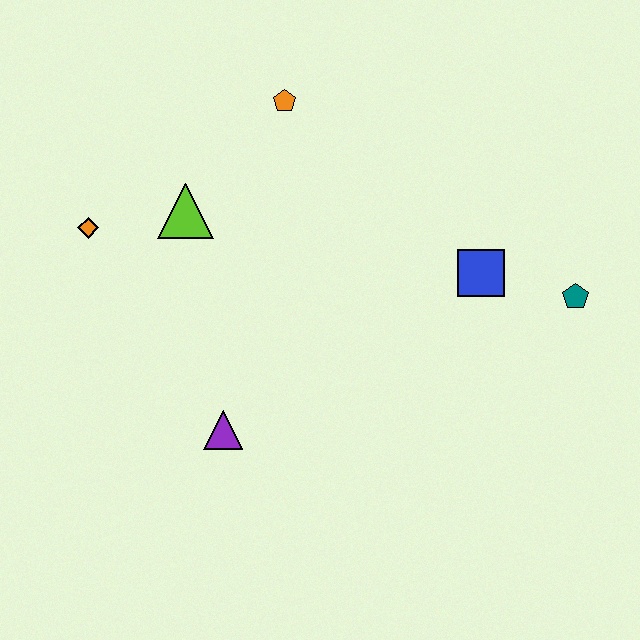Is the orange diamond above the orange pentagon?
No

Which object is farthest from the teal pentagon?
The orange diamond is farthest from the teal pentagon.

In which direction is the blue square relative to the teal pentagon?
The blue square is to the left of the teal pentagon.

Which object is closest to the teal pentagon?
The blue square is closest to the teal pentagon.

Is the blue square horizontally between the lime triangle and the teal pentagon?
Yes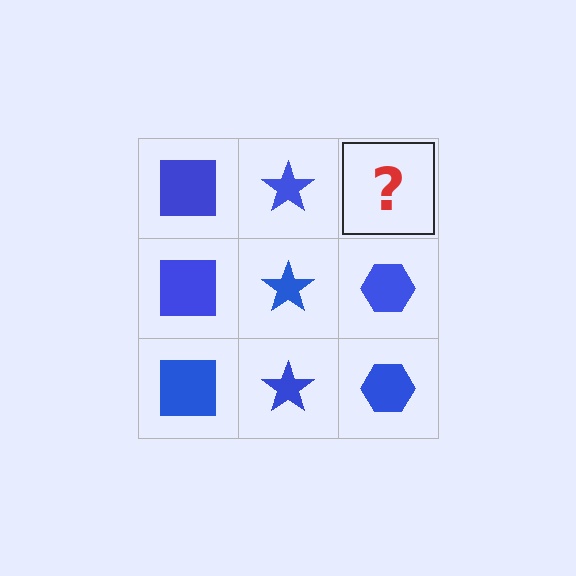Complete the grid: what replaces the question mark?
The question mark should be replaced with a blue hexagon.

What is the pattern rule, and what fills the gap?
The rule is that each column has a consistent shape. The gap should be filled with a blue hexagon.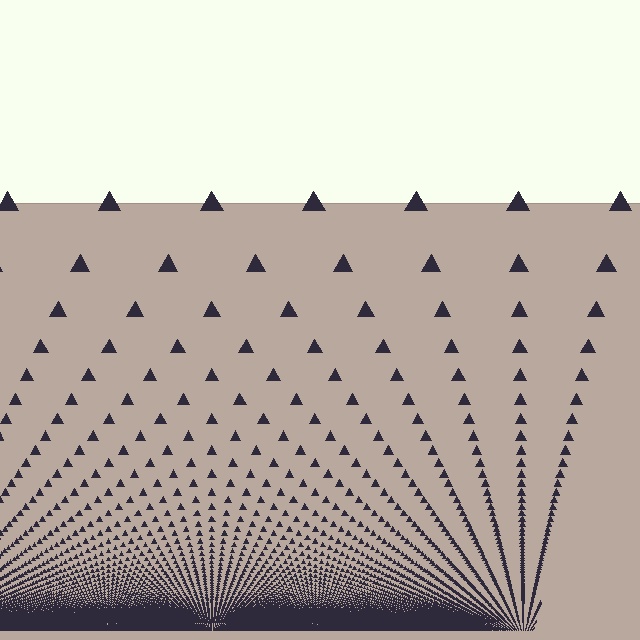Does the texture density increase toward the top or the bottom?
Density increases toward the bottom.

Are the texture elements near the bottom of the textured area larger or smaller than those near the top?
Smaller. The gradient is inverted — elements near the bottom are smaller and denser.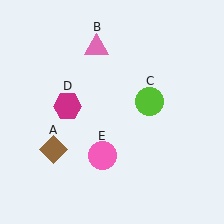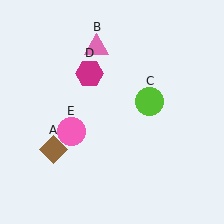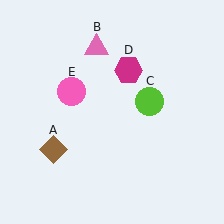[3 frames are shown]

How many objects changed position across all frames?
2 objects changed position: magenta hexagon (object D), pink circle (object E).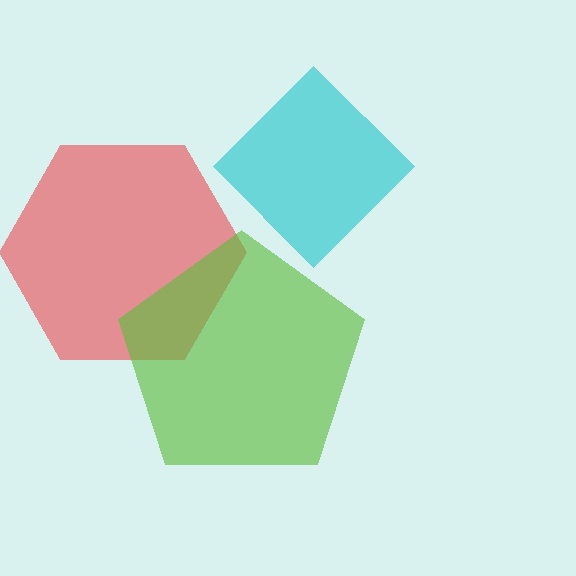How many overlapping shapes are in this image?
There are 3 overlapping shapes in the image.